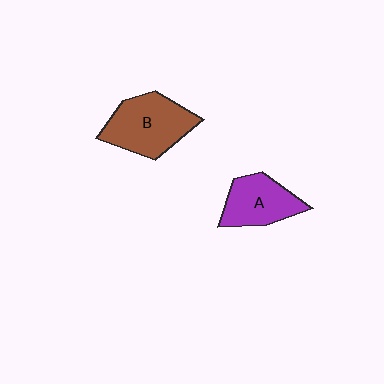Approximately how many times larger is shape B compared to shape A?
Approximately 1.3 times.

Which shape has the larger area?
Shape B (brown).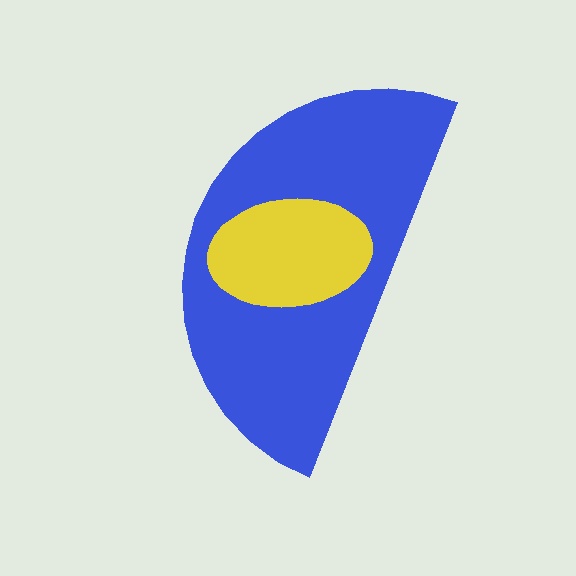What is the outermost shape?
The blue semicircle.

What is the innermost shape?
The yellow ellipse.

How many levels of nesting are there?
2.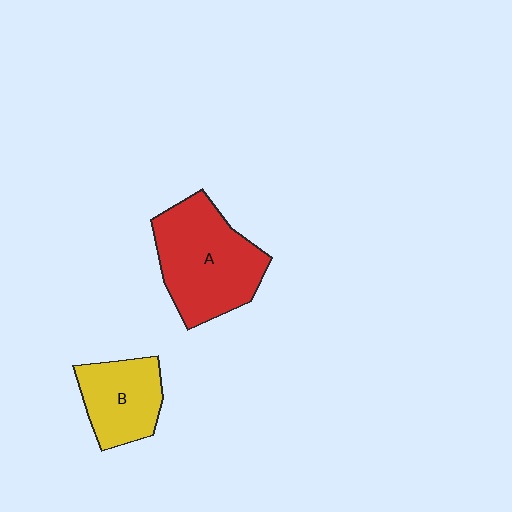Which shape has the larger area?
Shape A (red).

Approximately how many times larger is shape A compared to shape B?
Approximately 1.6 times.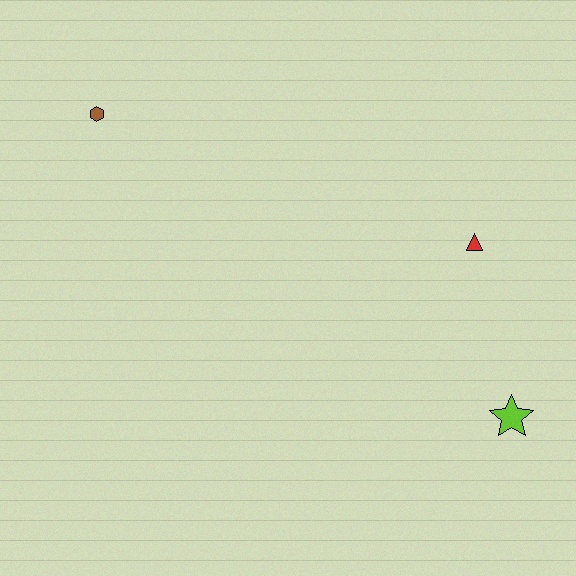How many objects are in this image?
There are 3 objects.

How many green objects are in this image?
There are no green objects.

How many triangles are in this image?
There is 1 triangle.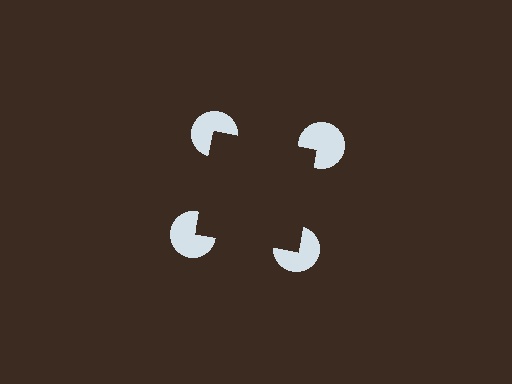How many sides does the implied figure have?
4 sides.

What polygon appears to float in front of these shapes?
An illusory square — its edges are inferred from the aligned wedge cuts in the pac-man discs, not physically drawn.